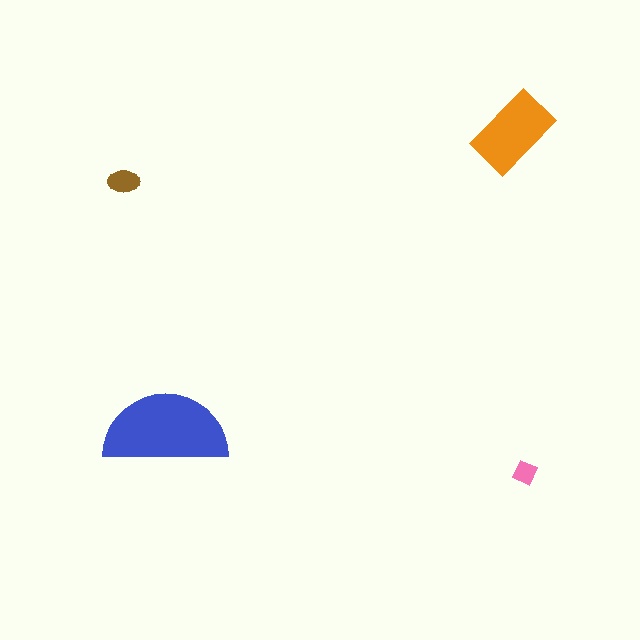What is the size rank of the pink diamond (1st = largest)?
4th.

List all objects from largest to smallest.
The blue semicircle, the orange rectangle, the brown ellipse, the pink diamond.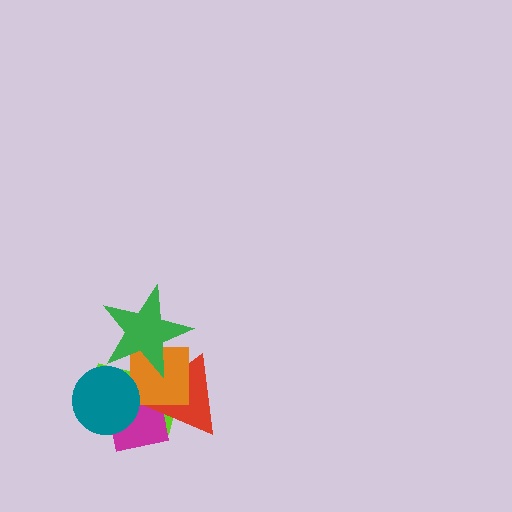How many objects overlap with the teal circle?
2 objects overlap with the teal circle.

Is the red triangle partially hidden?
Yes, it is partially covered by another shape.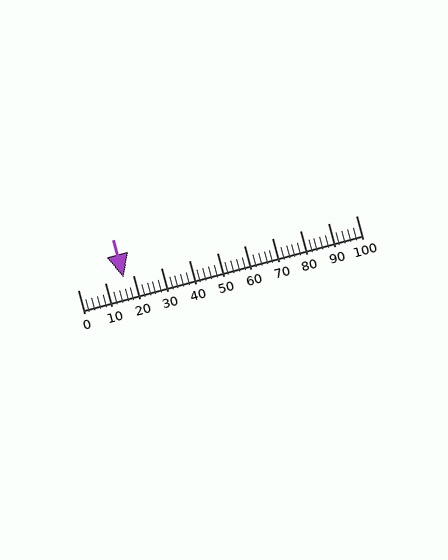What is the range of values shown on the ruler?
The ruler shows values from 0 to 100.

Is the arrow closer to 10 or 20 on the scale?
The arrow is closer to 20.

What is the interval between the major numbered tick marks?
The major tick marks are spaced 10 units apart.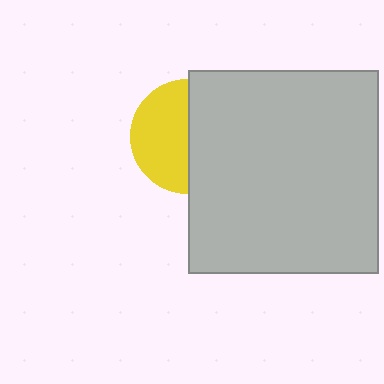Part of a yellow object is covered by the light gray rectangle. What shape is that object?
It is a circle.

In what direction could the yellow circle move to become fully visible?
The yellow circle could move left. That would shift it out from behind the light gray rectangle entirely.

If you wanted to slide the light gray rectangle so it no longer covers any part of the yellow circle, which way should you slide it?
Slide it right — that is the most direct way to separate the two shapes.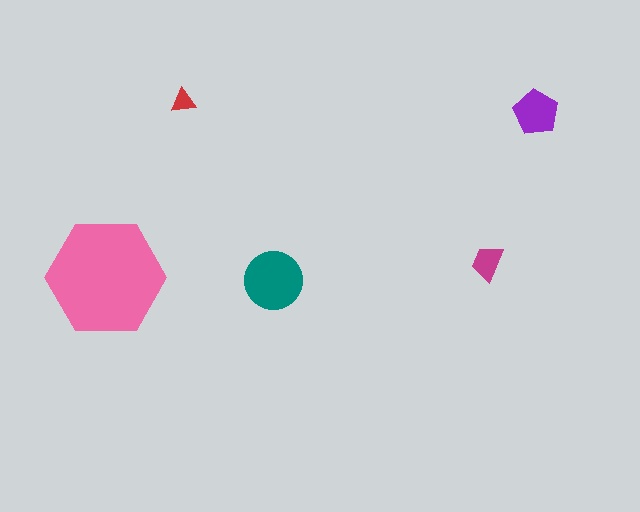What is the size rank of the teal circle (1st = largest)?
2nd.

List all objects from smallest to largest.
The red triangle, the magenta trapezoid, the purple pentagon, the teal circle, the pink hexagon.